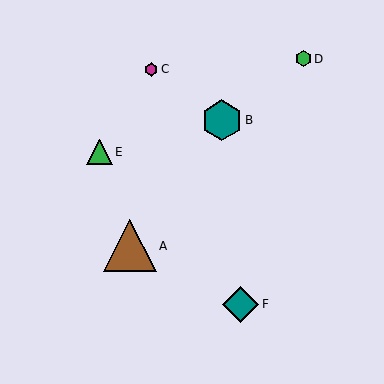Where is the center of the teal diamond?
The center of the teal diamond is at (241, 304).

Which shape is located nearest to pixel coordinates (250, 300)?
The teal diamond (labeled F) at (241, 304) is nearest to that location.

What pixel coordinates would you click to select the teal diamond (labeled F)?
Click at (241, 304) to select the teal diamond F.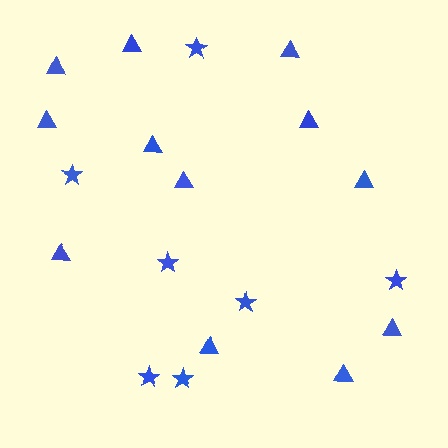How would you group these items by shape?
There are 2 groups: one group of stars (7) and one group of triangles (12).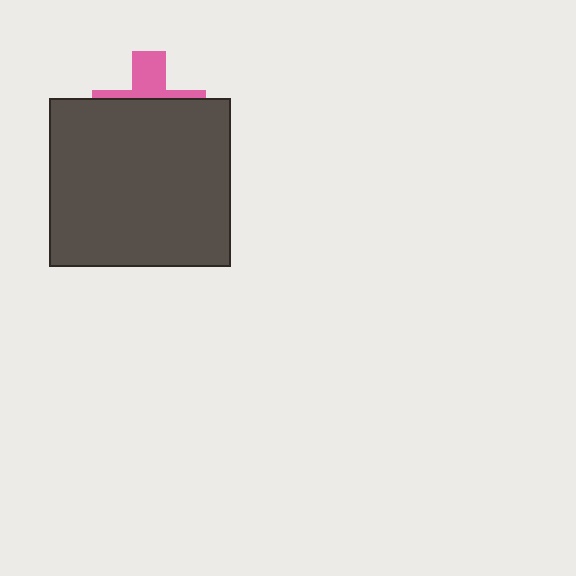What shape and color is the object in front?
The object in front is a dark gray rectangle.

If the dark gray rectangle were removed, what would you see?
You would see the complete pink cross.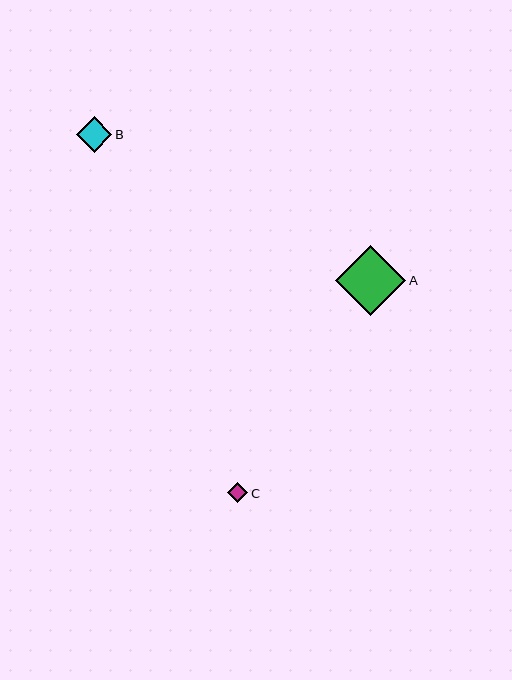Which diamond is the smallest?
Diamond C is the smallest with a size of approximately 20 pixels.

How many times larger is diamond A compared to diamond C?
Diamond A is approximately 3.4 times the size of diamond C.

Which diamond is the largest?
Diamond A is the largest with a size of approximately 70 pixels.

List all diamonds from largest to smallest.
From largest to smallest: A, B, C.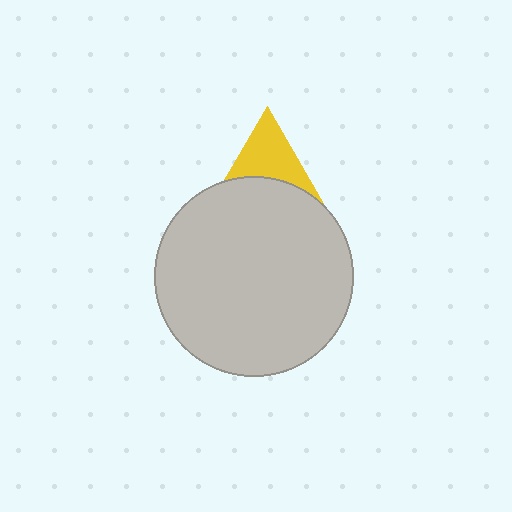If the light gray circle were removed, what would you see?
You would see the complete yellow triangle.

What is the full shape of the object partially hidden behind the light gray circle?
The partially hidden object is a yellow triangle.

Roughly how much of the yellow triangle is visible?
A small part of it is visible (roughly 40%).